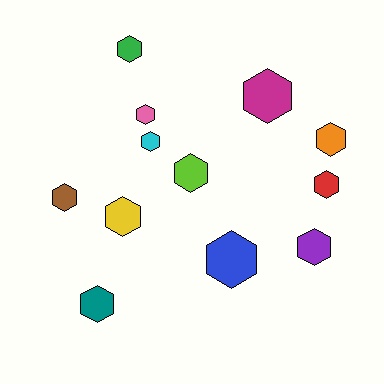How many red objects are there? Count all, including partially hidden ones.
There is 1 red object.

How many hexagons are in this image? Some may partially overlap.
There are 12 hexagons.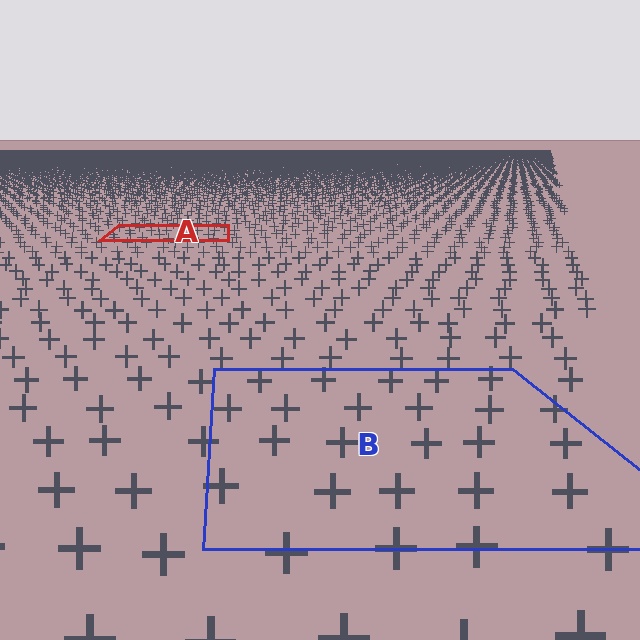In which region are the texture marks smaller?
The texture marks are smaller in region A, because it is farther away.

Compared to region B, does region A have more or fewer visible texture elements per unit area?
Region A has more texture elements per unit area — they are packed more densely because it is farther away.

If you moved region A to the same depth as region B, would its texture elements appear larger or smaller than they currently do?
They would appear larger. At a closer depth, the same texture elements are projected at a bigger on-screen size.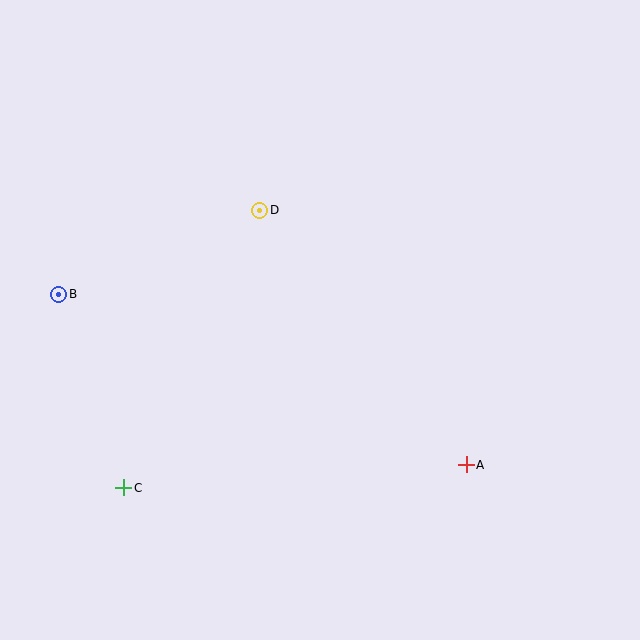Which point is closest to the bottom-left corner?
Point C is closest to the bottom-left corner.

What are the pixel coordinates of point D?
Point D is at (260, 210).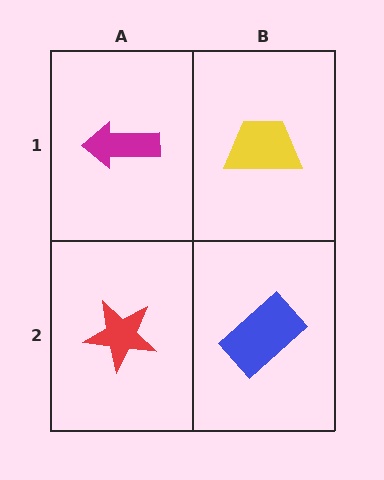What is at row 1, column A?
A magenta arrow.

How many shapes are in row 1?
2 shapes.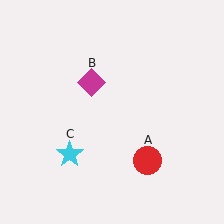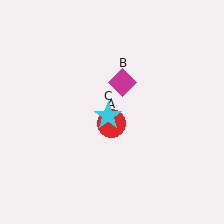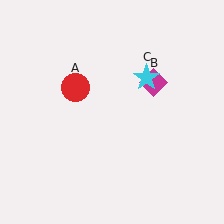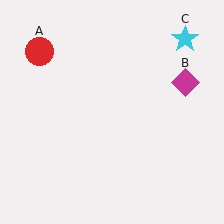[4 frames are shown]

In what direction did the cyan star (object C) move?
The cyan star (object C) moved up and to the right.